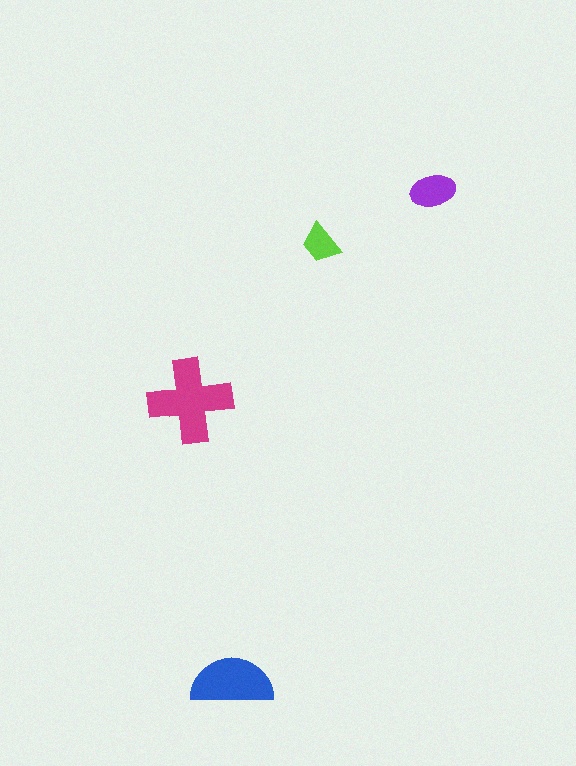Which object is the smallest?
The lime trapezoid.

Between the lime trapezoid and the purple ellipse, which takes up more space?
The purple ellipse.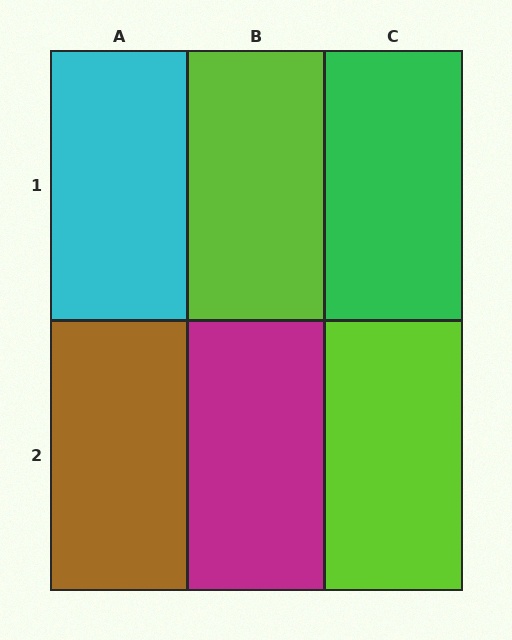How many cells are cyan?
1 cell is cyan.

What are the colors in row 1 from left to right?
Cyan, lime, green.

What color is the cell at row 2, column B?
Magenta.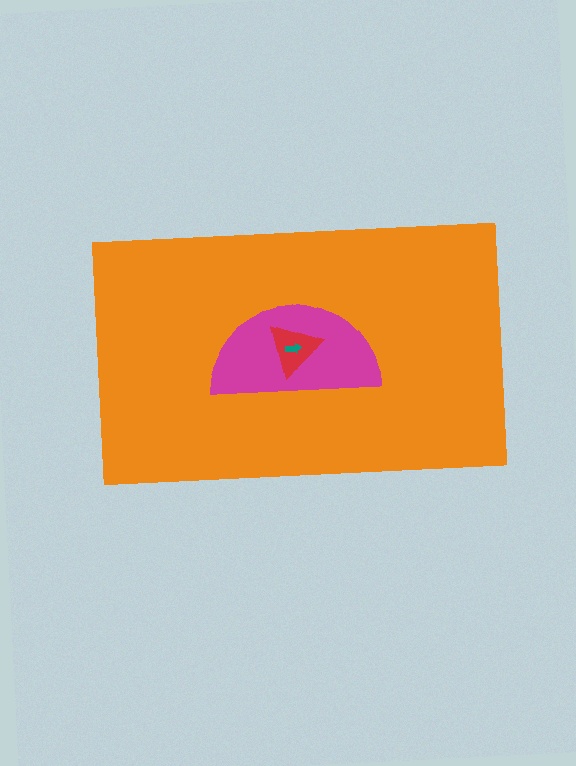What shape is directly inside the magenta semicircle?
The red triangle.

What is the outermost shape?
The orange rectangle.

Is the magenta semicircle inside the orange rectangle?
Yes.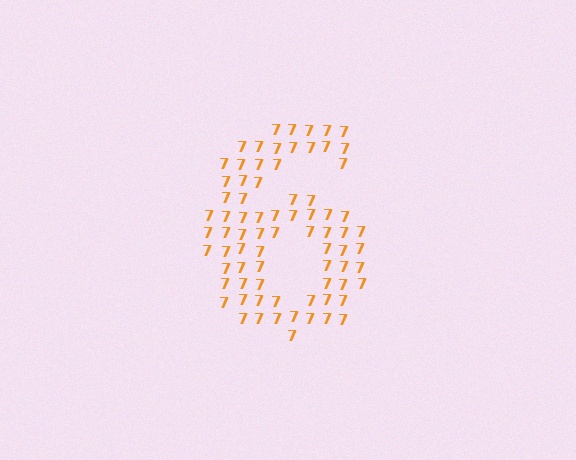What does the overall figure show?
The overall figure shows the digit 6.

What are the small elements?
The small elements are digit 7's.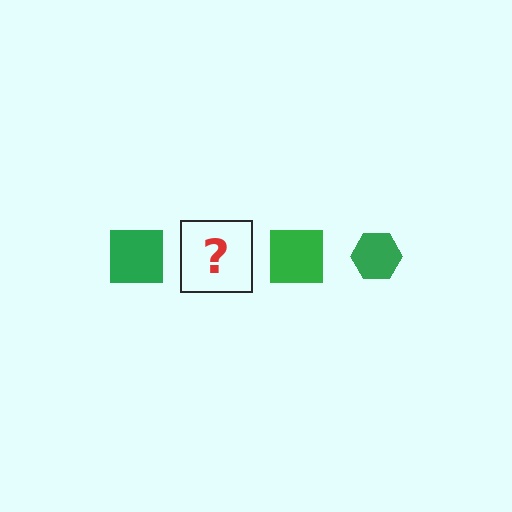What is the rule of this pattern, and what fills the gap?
The rule is that the pattern cycles through square, hexagon shapes in green. The gap should be filled with a green hexagon.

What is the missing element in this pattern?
The missing element is a green hexagon.